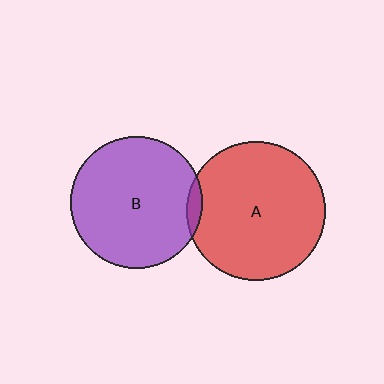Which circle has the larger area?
Circle A (red).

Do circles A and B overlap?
Yes.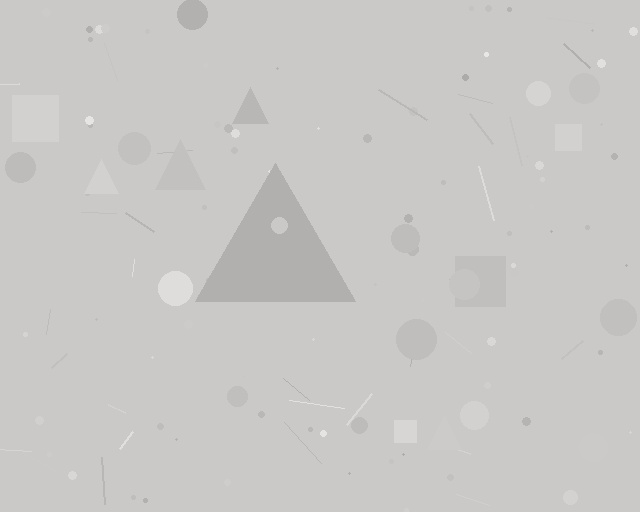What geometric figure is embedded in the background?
A triangle is embedded in the background.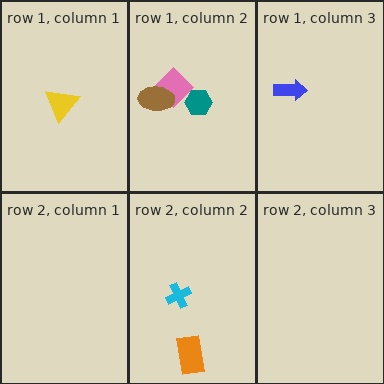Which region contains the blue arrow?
The row 1, column 3 region.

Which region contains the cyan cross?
The row 2, column 2 region.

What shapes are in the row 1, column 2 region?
The pink diamond, the teal hexagon, the brown ellipse.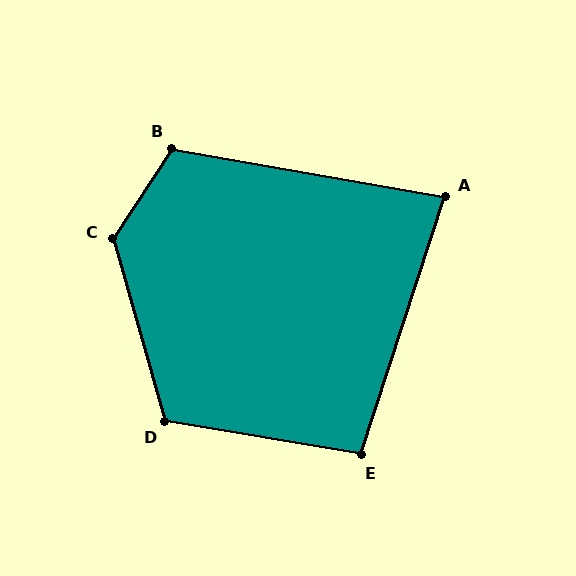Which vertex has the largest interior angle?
C, at approximately 131 degrees.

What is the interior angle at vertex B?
Approximately 113 degrees (obtuse).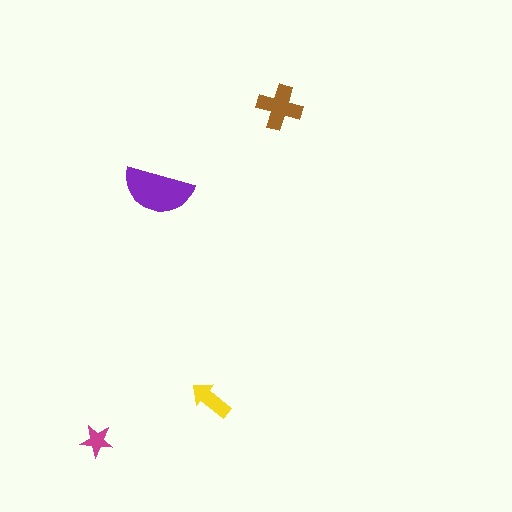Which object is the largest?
The purple semicircle.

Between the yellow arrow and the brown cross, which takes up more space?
The brown cross.